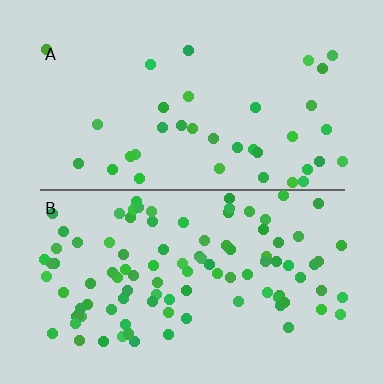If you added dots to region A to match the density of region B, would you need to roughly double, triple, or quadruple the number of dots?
Approximately triple.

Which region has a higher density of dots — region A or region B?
B (the bottom).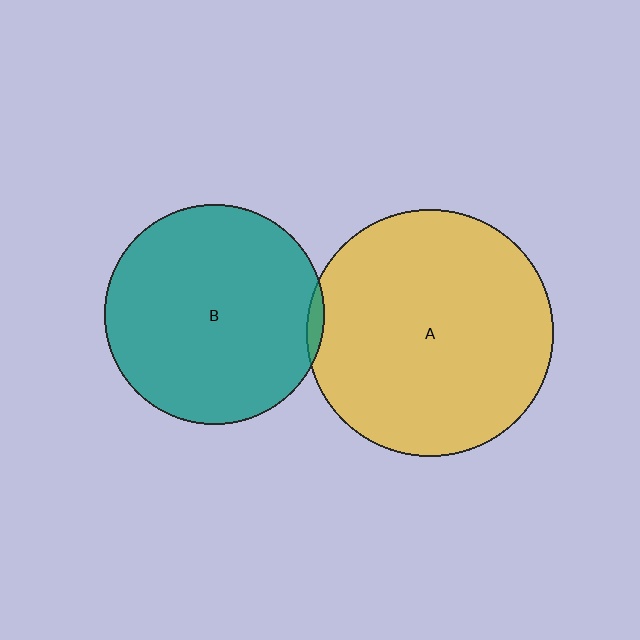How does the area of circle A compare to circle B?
Approximately 1.3 times.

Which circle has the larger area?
Circle A (yellow).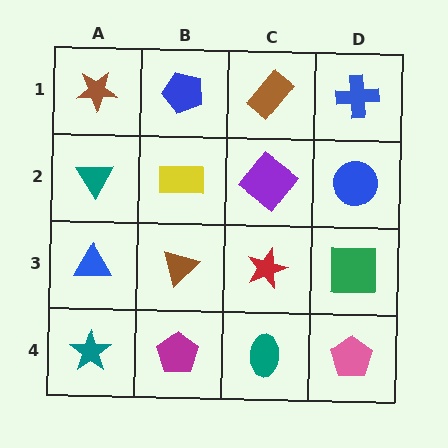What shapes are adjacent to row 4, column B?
A brown triangle (row 3, column B), a teal star (row 4, column A), a teal ellipse (row 4, column C).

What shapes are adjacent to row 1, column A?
A teal triangle (row 2, column A), a blue pentagon (row 1, column B).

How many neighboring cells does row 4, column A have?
2.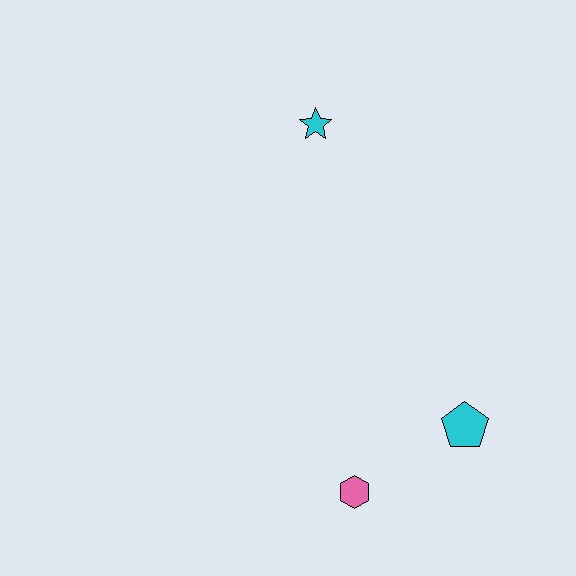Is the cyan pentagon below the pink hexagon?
No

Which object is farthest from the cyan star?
The pink hexagon is farthest from the cyan star.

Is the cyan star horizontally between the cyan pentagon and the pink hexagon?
No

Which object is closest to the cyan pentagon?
The pink hexagon is closest to the cyan pentagon.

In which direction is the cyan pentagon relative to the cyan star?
The cyan pentagon is below the cyan star.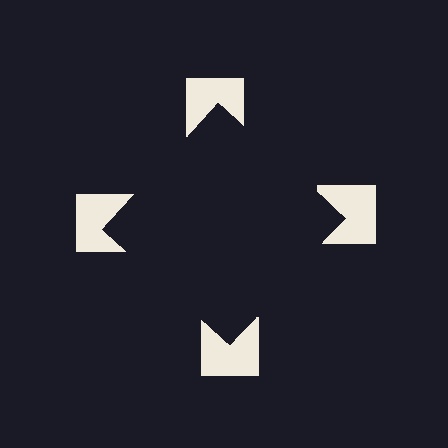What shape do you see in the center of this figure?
An illusory square — its edges are inferred from the aligned wedge cuts in the notched squares, not physically drawn.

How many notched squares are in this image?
There are 4 — one at each vertex of the illusory square.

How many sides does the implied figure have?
4 sides.